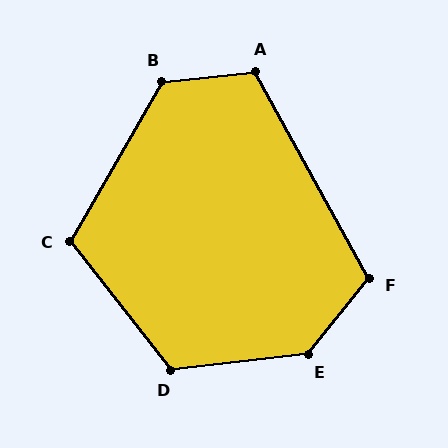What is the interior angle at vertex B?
Approximately 126 degrees (obtuse).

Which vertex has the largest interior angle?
E, at approximately 135 degrees.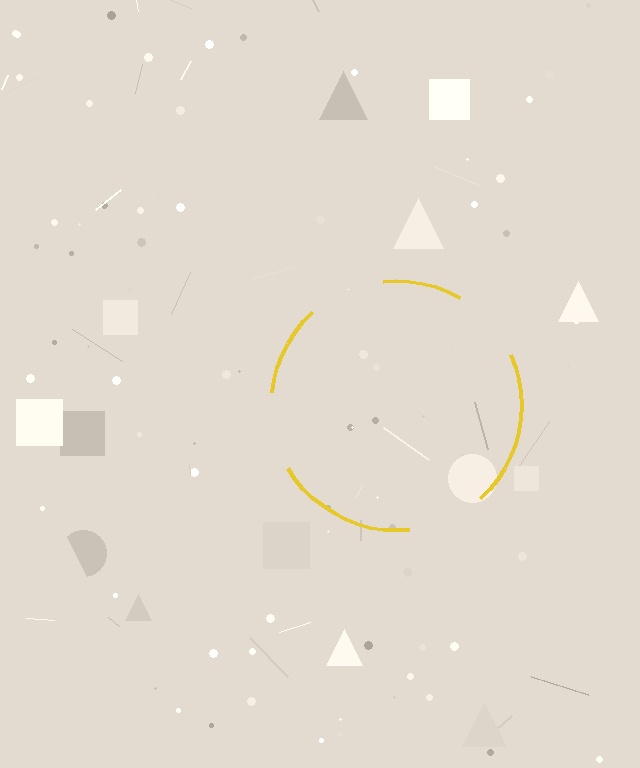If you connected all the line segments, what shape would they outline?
They would outline a circle.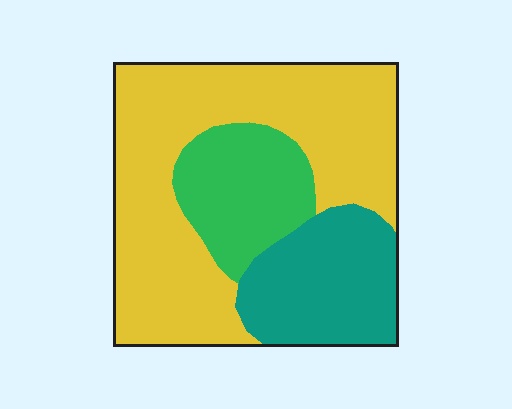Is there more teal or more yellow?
Yellow.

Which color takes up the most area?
Yellow, at roughly 60%.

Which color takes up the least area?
Green, at roughly 20%.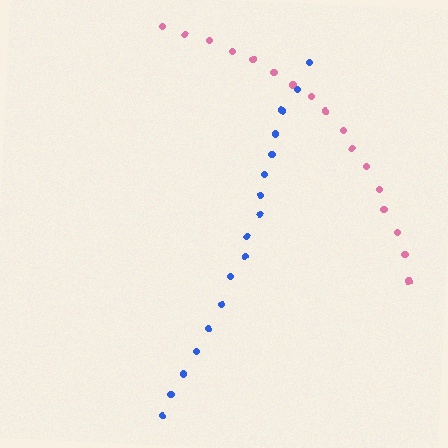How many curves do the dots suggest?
There are 2 distinct paths.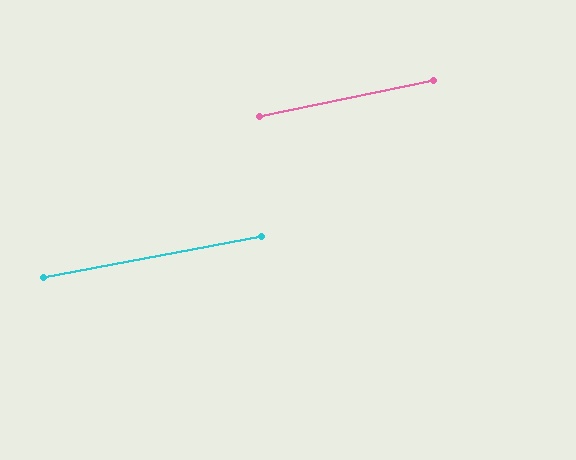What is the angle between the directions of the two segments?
Approximately 1 degree.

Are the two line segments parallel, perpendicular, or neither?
Parallel — their directions differ by only 0.8°.